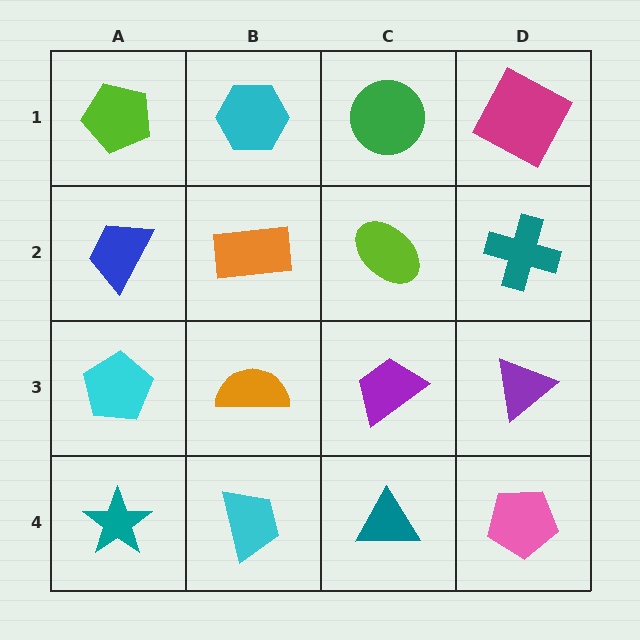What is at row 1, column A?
A lime pentagon.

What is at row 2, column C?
A lime ellipse.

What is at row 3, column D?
A purple triangle.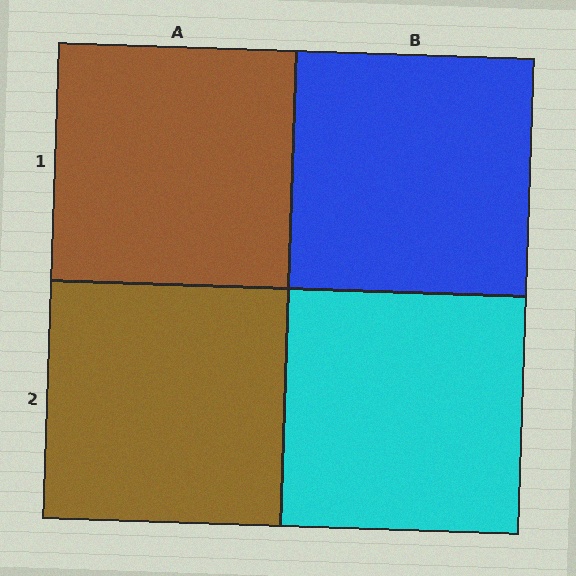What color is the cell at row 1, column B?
Blue.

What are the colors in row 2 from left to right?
Brown, cyan.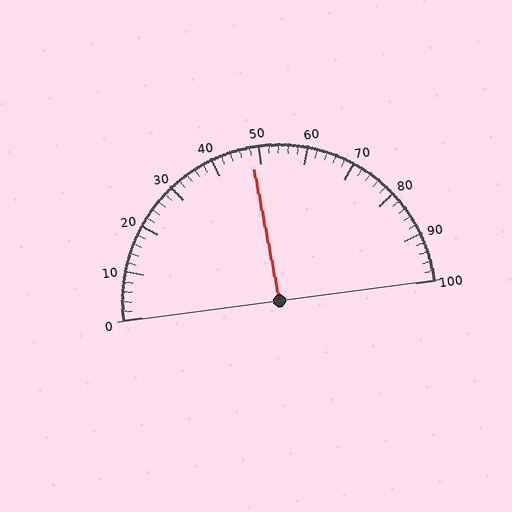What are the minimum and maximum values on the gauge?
The gauge ranges from 0 to 100.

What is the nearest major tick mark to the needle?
The nearest major tick mark is 50.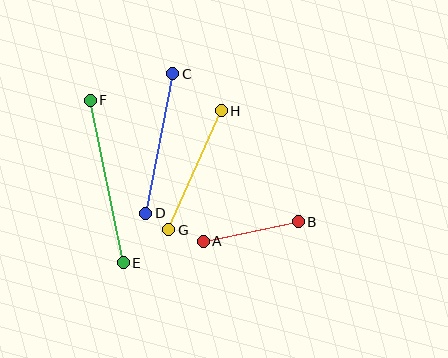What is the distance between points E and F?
The distance is approximately 166 pixels.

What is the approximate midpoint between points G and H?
The midpoint is at approximately (195, 170) pixels.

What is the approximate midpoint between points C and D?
The midpoint is at approximately (159, 144) pixels.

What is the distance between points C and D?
The distance is approximately 142 pixels.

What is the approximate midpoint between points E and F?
The midpoint is at approximately (107, 181) pixels.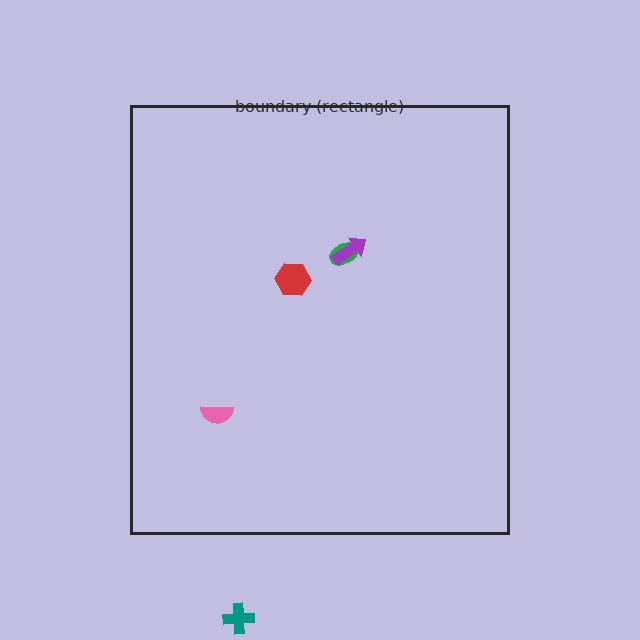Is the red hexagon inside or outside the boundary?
Inside.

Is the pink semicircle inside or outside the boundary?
Inside.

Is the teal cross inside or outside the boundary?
Outside.